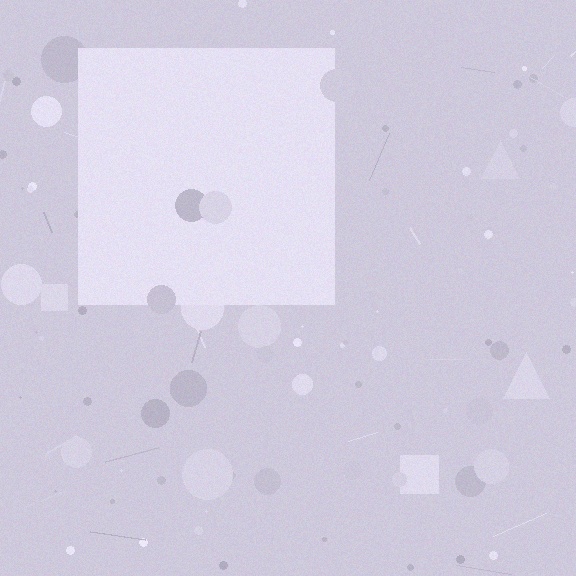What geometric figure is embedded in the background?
A square is embedded in the background.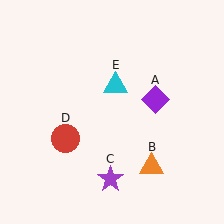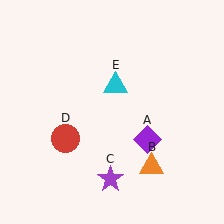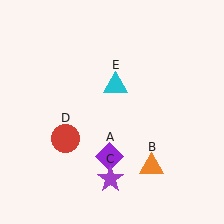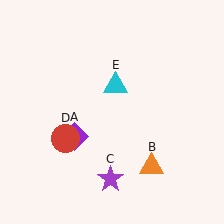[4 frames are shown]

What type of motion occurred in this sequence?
The purple diamond (object A) rotated clockwise around the center of the scene.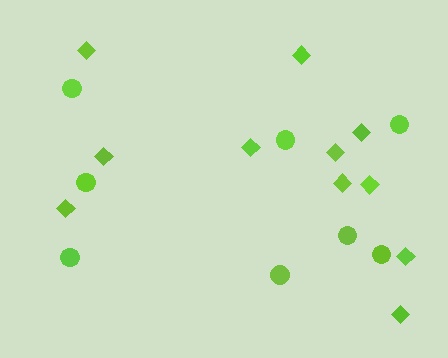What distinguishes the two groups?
There are 2 groups: one group of circles (8) and one group of diamonds (11).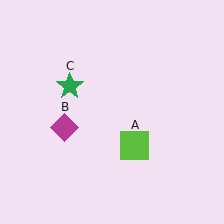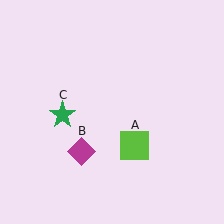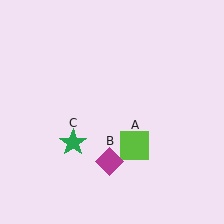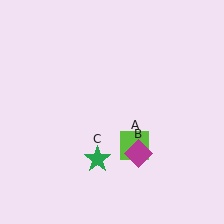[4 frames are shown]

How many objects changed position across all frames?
2 objects changed position: magenta diamond (object B), green star (object C).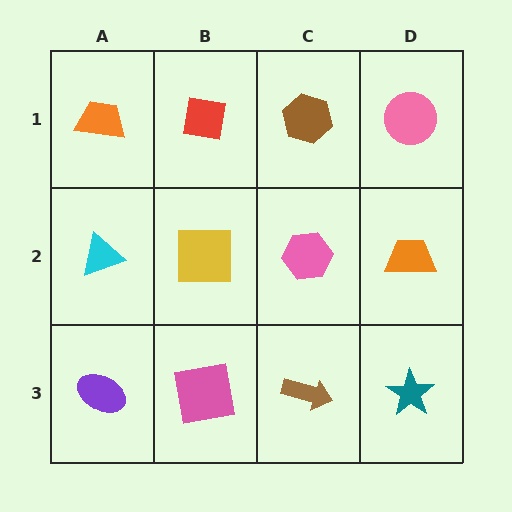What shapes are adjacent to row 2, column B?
A red square (row 1, column B), a pink square (row 3, column B), a cyan triangle (row 2, column A), a pink hexagon (row 2, column C).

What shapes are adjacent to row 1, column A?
A cyan triangle (row 2, column A), a red square (row 1, column B).